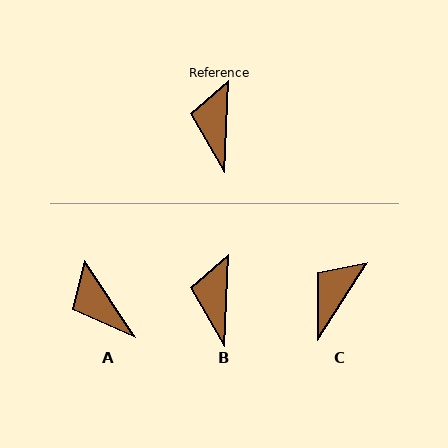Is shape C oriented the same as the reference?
No, it is off by about 30 degrees.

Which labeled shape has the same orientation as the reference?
B.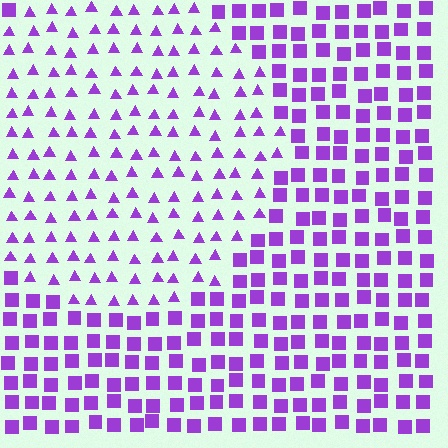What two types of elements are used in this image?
The image uses triangles inside the circle region and squares outside it.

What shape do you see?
I see a circle.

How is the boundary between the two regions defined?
The boundary is defined by a change in element shape: triangles inside vs. squares outside. All elements share the same color and spacing.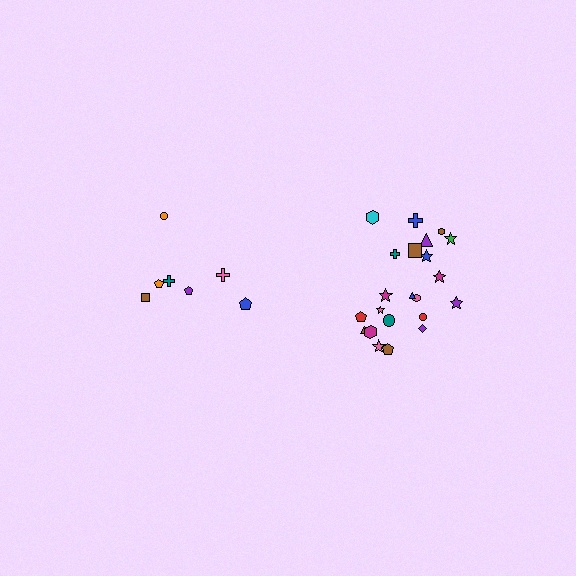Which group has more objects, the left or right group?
The right group.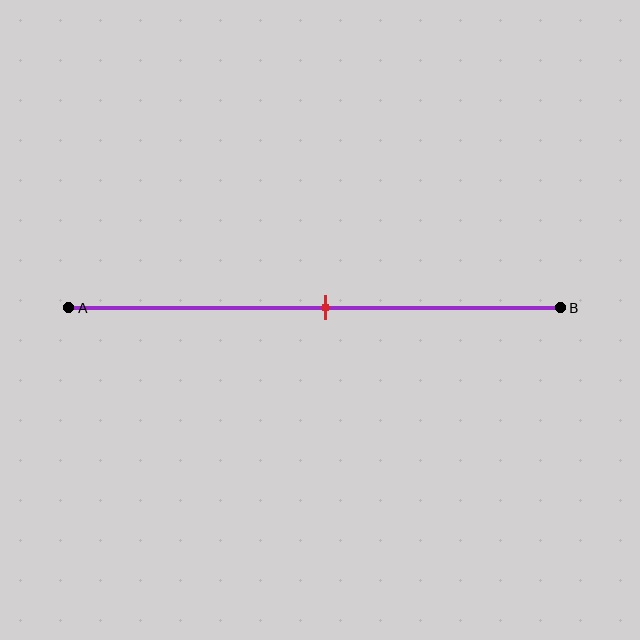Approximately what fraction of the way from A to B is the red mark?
The red mark is approximately 50% of the way from A to B.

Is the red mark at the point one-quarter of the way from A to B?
No, the mark is at about 50% from A, not at the 25% one-quarter point.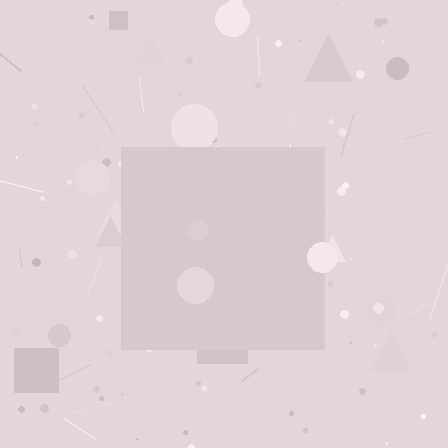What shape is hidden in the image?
A square is hidden in the image.